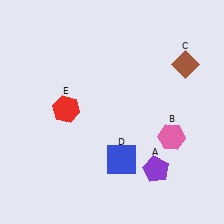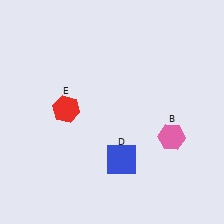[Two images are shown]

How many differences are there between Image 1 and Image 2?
There are 2 differences between the two images.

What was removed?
The purple pentagon (A), the brown diamond (C) were removed in Image 2.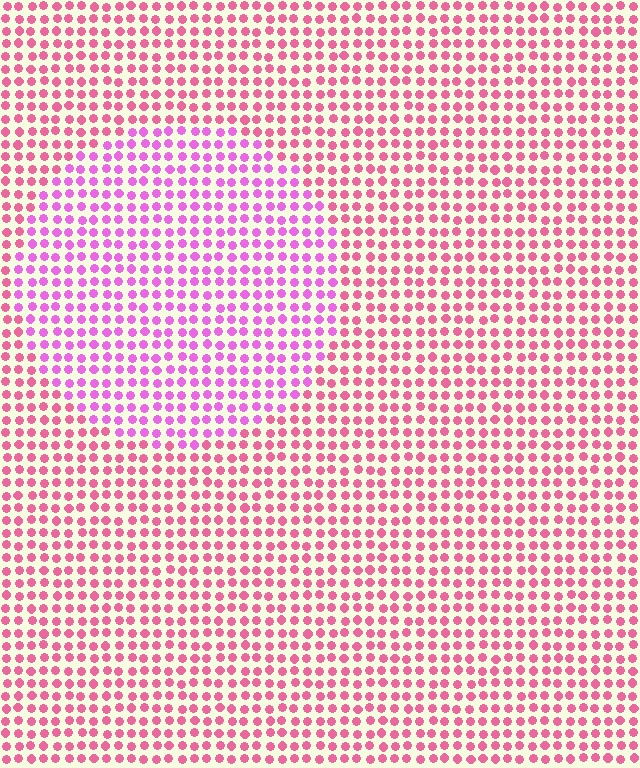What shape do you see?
I see a circle.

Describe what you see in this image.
The image is filled with small pink elements in a uniform arrangement. A circle-shaped region is visible where the elements are tinted to a slightly different hue, forming a subtle color boundary.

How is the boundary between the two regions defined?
The boundary is defined purely by a slight shift in hue (about 32 degrees). Spacing, size, and orientation are identical on both sides.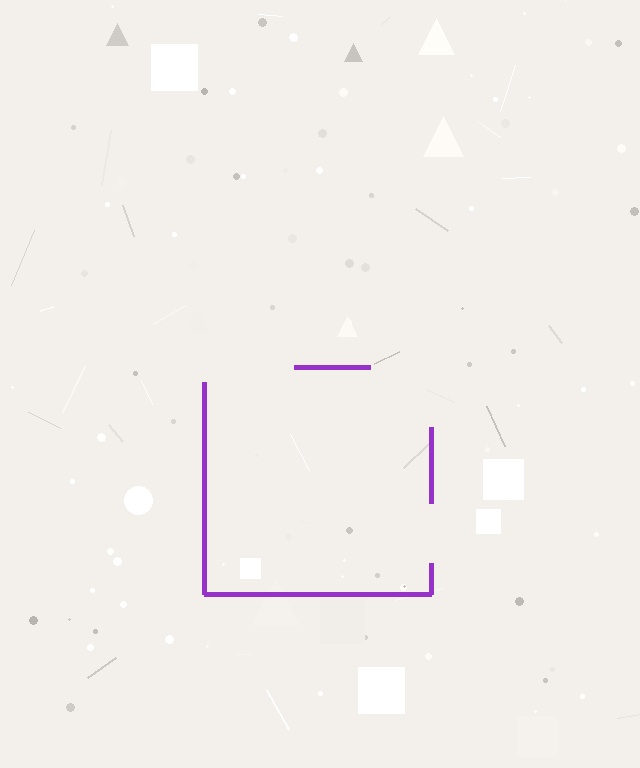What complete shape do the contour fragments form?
The contour fragments form a square.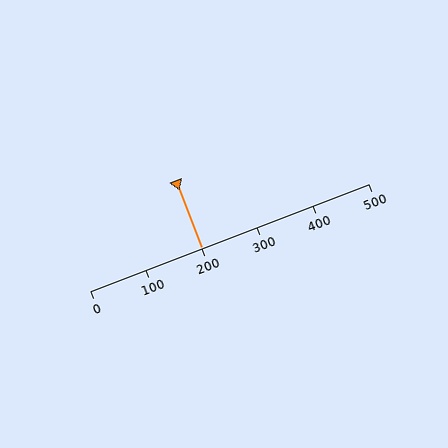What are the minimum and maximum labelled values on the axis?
The axis runs from 0 to 500.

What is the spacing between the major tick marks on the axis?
The major ticks are spaced 100 apart.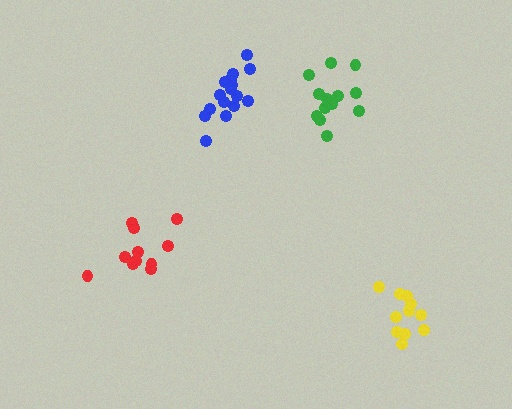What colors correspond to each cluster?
The clusters are colored: blue, green, yellow, red.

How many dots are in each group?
Group 1: 16 dots, Group 2: 13 dots, Group 3: 11 dots, Group 4: 11 dots (51 total).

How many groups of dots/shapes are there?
There are 4 groups.